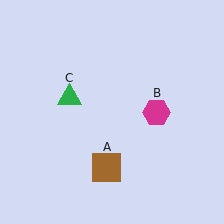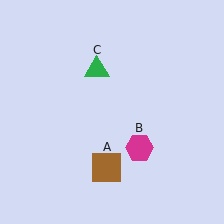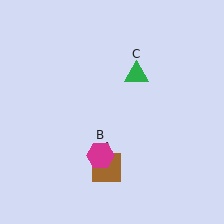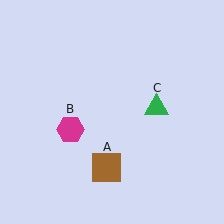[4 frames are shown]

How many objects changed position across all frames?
2 objects changed position: magenta hexagon (object B), green triangle (object C).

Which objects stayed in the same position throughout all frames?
Brown square (object A) remained stationary.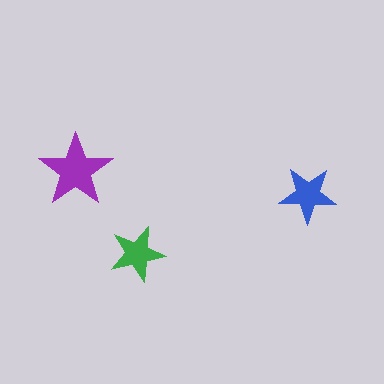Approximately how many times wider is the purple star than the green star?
About 1.5 times wider.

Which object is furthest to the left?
The purple star is leftmost.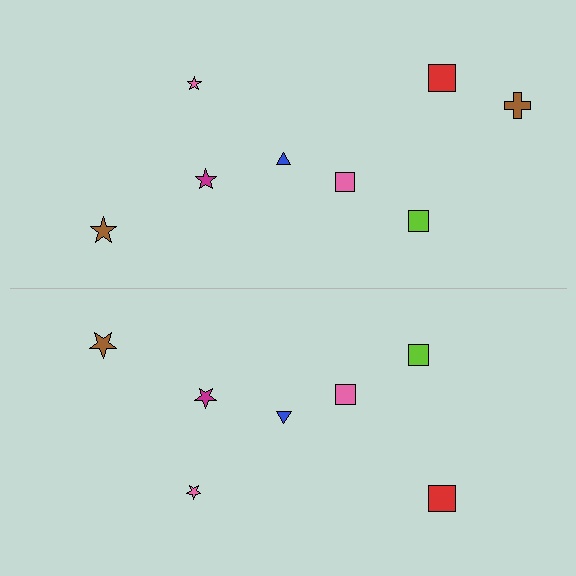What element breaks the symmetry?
A brown cross is missing from the bottom side.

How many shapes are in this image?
There are 15 shapes in this image.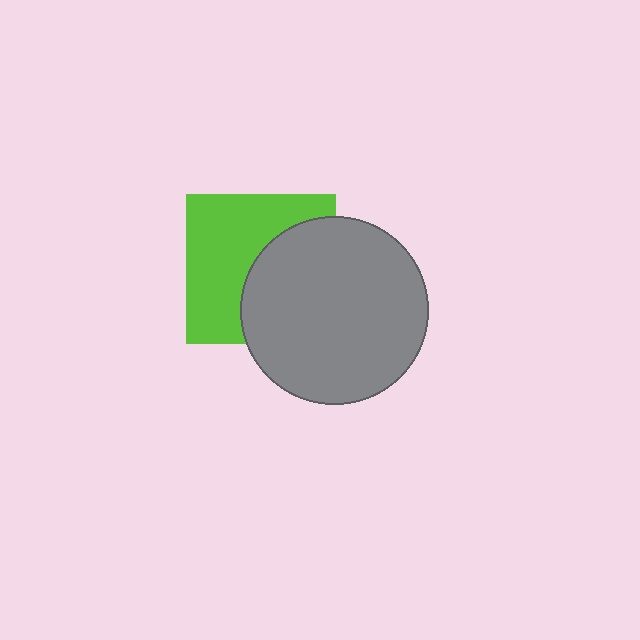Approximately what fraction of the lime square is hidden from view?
Roughly 45% of the lime square is hidden behind the gray circle.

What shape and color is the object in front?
The object in front is a gray circle.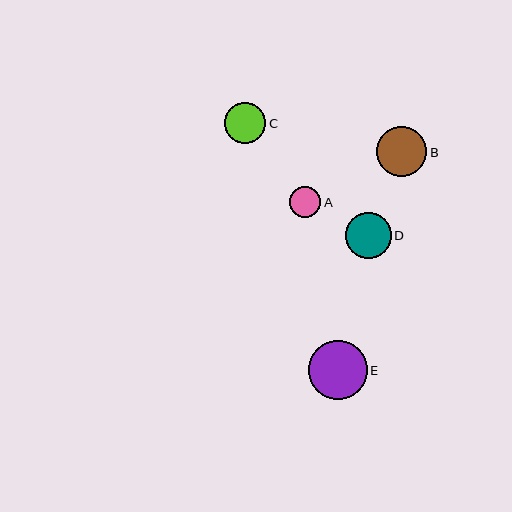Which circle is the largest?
Circle E is the largest with a size of approximately 59 pixels.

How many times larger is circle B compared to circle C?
Circle B is approximately 1.2 times the size of circle C.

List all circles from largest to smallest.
From largest to smallest: E, B, D, C, A.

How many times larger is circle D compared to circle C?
Circle D is approximately 1.1 times the size of circle C.